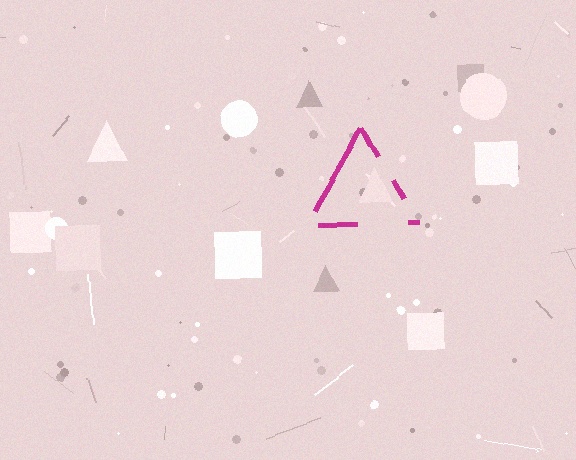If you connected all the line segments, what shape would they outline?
They would outline a triangle.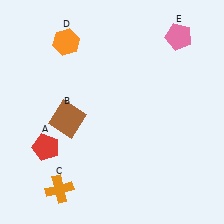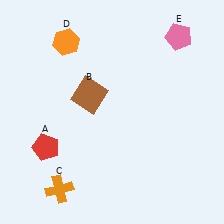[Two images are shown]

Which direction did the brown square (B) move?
The brown square (B) moved up.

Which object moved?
The brown square (B) moved up.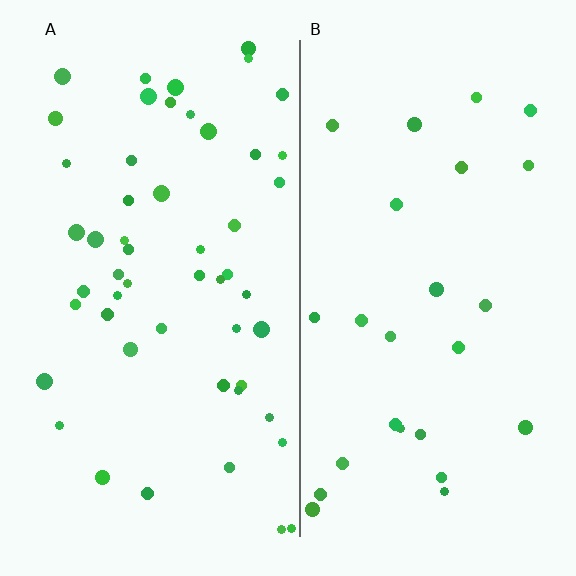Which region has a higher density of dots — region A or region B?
A (the left).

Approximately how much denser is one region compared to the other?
Approximately 2.1× — region A over region B.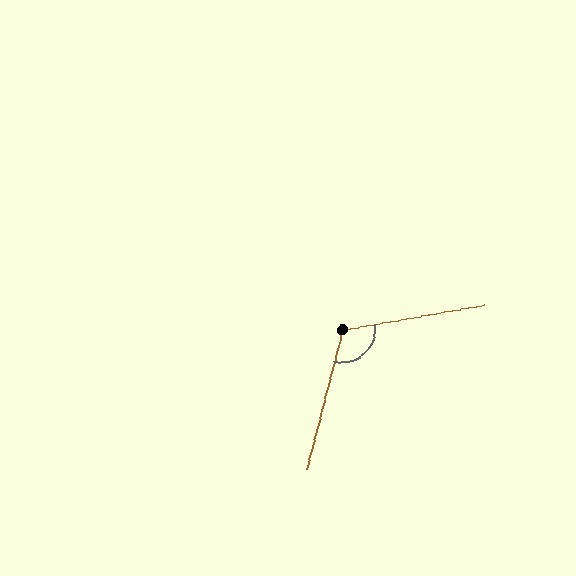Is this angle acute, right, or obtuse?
It is obtuse.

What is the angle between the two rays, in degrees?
Approximately 114 degrees.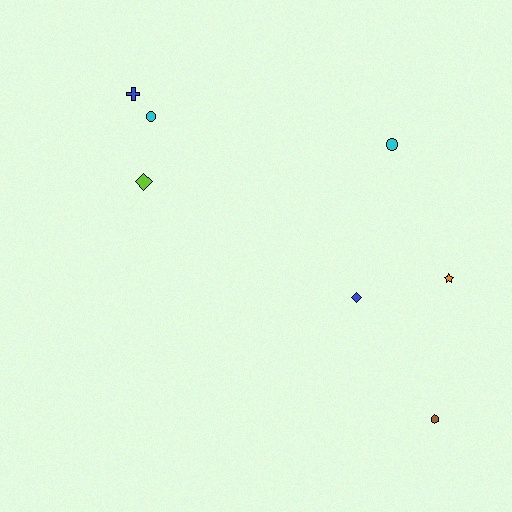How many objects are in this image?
There are 7 objects.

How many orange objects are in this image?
There is 1 orange object.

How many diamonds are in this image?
There are 2 diamonds.